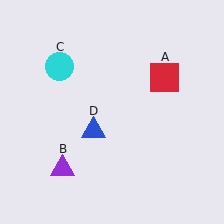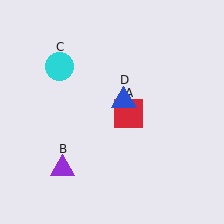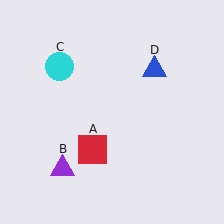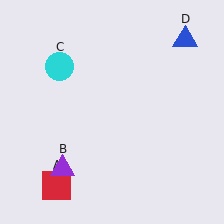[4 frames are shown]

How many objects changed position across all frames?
2 objects changed position: red square (object A), blue triangle (object D).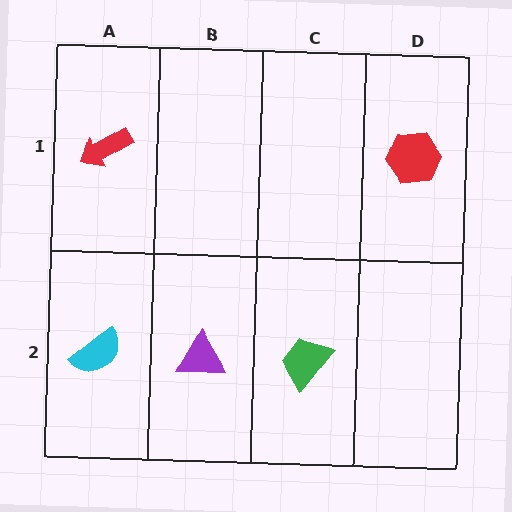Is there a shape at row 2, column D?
No, that cell is empty.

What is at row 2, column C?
A green trapezoid.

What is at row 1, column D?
A red hexagon.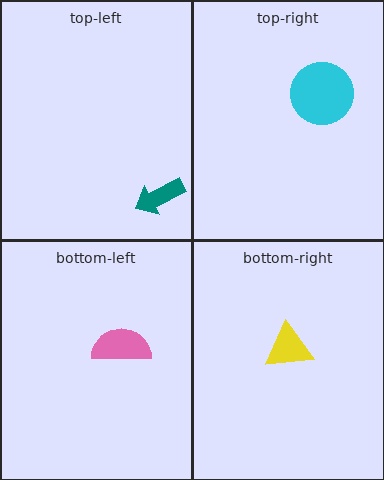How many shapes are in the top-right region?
1.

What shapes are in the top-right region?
The cyan circle.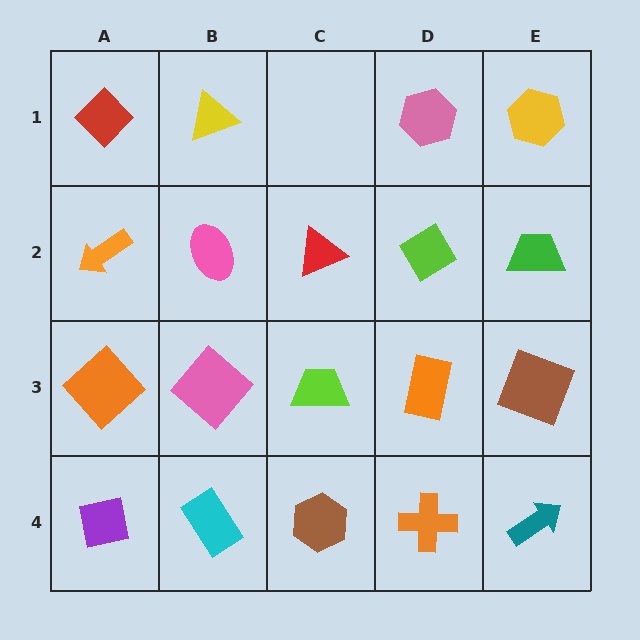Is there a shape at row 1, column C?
No, that cell is empty.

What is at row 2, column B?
A pink ellipse.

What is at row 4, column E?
A teal arrow.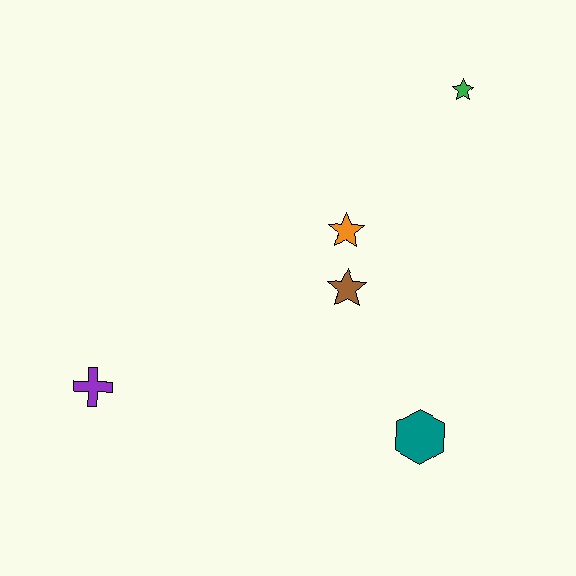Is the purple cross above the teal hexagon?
Yes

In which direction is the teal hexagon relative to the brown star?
The teal hexagon is below the brown star.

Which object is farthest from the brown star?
The purple cross is farthest from the brown star.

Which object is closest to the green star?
The orange star is closest to the green star.